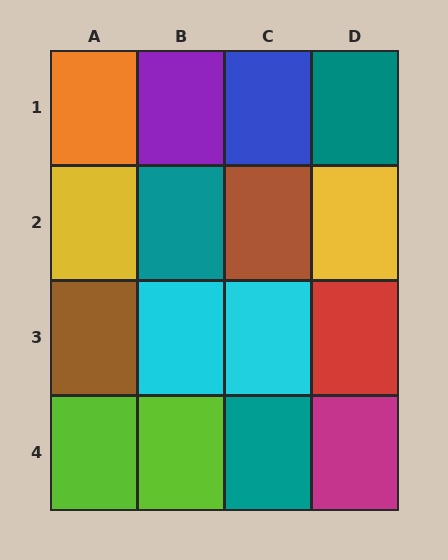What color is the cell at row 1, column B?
Purple.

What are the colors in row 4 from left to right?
Lime, lime, teal, magenta.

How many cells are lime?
2 cells are lime.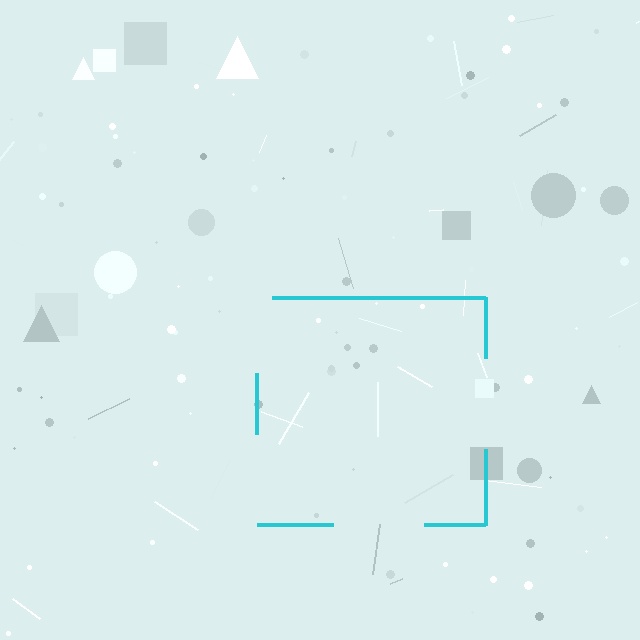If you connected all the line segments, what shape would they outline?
They would outline a square.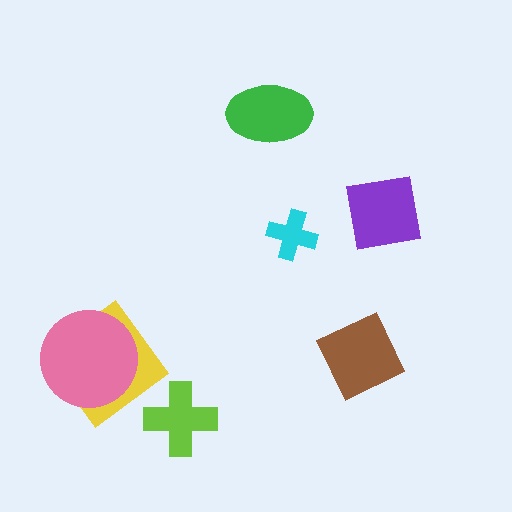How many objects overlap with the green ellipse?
0 objects overlap with the green ellipse.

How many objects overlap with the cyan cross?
0 objects overlap with the cyan cross.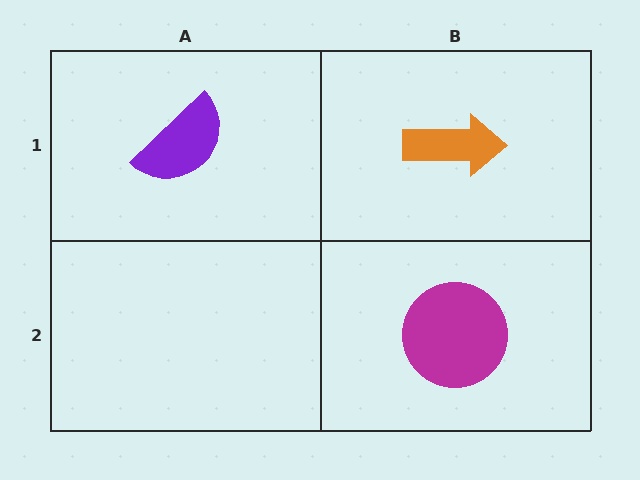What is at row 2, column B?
A magenta circle.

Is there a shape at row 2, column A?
No, that cell is empty.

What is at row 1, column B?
An orange arrow.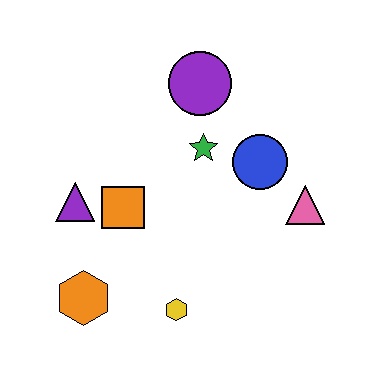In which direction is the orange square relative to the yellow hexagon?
The orange square is above the yellow hexagon.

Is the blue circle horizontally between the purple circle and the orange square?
No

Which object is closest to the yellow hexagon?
The orange hexagon is closest to the yellow hexagon.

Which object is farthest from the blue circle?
The orange hexagon is farthest from the blue circle.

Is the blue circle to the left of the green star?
No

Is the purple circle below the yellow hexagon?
No